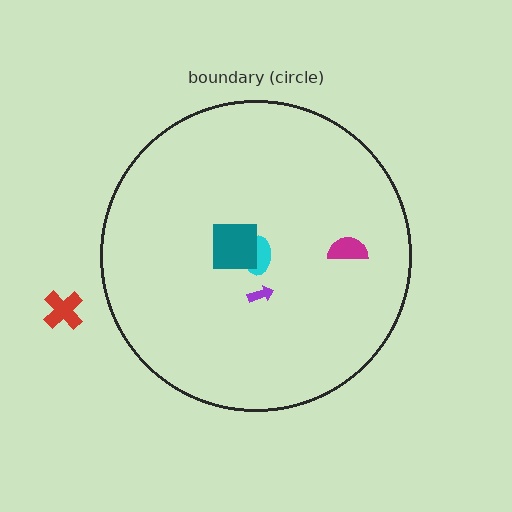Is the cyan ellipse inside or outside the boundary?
Inside.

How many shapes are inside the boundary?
4 inside, 1 outside.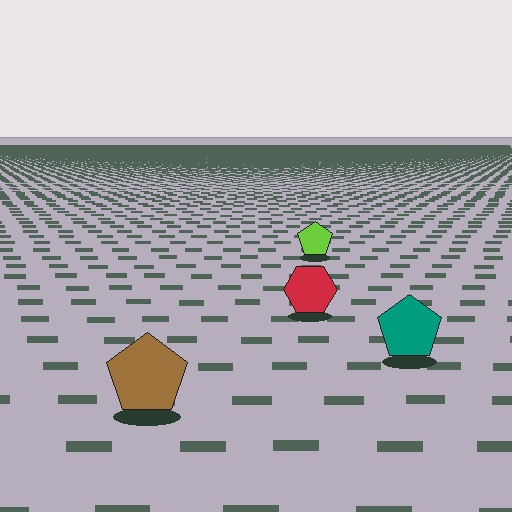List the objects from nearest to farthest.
From nearest to farthest: the brown pentagon, the teal pentagon, the red hexagon, the lime pentagon.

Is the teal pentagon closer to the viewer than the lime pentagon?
Yes. The teal pentagon is closer — you can tell from the texture gradient: the ground texture is coarser near it.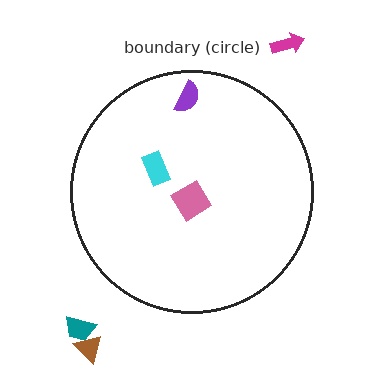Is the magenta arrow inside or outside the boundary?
Outside.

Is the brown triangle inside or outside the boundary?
Outside.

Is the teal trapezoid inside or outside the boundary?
Outside.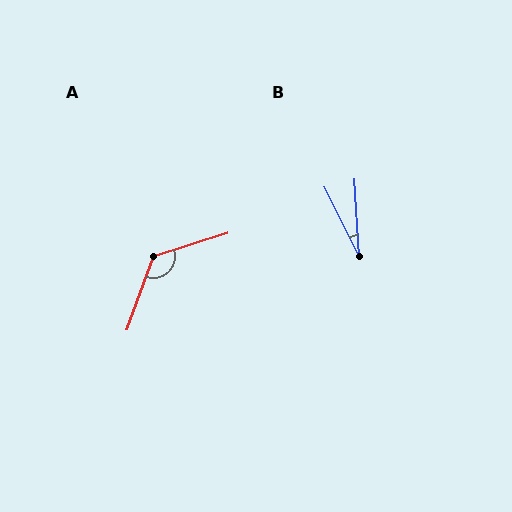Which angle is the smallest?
B, at approximately 23 degrees.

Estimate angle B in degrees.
Approximately 23 degrees.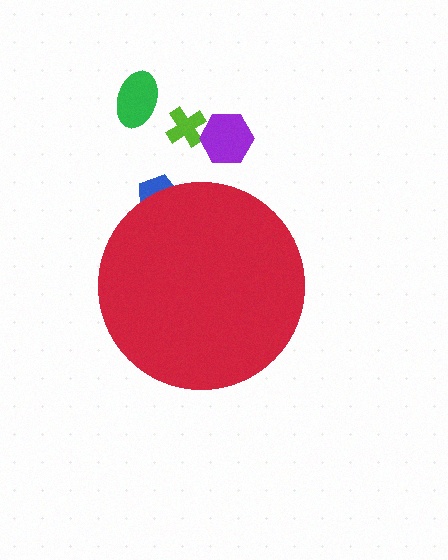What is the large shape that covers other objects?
A red circle.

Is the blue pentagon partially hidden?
Yes, the blue pentagon is partially hidden behind the red circle.